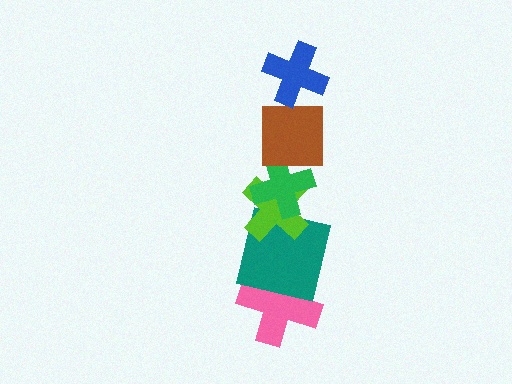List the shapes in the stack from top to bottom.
From top to bottom: the blue cross, the brown square, the green cross, the lime cross, the teal square, the pink cross.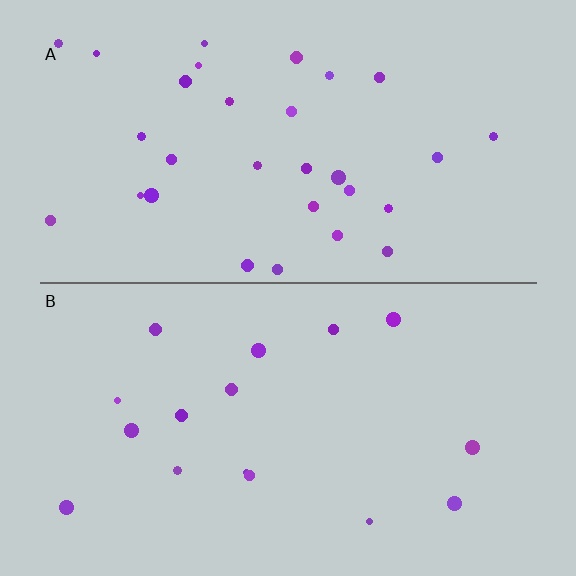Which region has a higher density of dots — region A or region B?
A (the top).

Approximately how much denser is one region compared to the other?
Approximately 1.9× — region A over region B.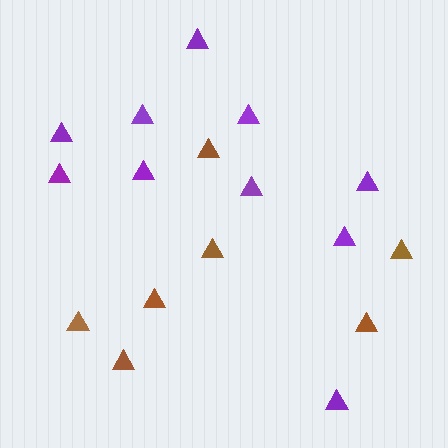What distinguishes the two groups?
There are 2 groups: one group of brown triangles (7) and one group of purple triangles (10).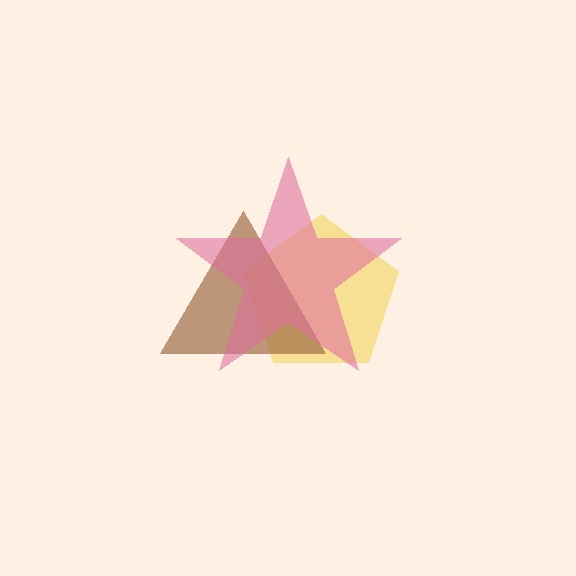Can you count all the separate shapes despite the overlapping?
Yes, there are 3 separate shapes.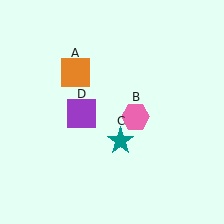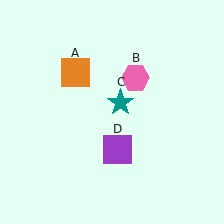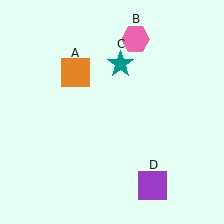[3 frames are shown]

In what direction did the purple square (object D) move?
The purple square (object D) moved down and to the right.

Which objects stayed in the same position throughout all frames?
Orange square (object A) remained stationary.